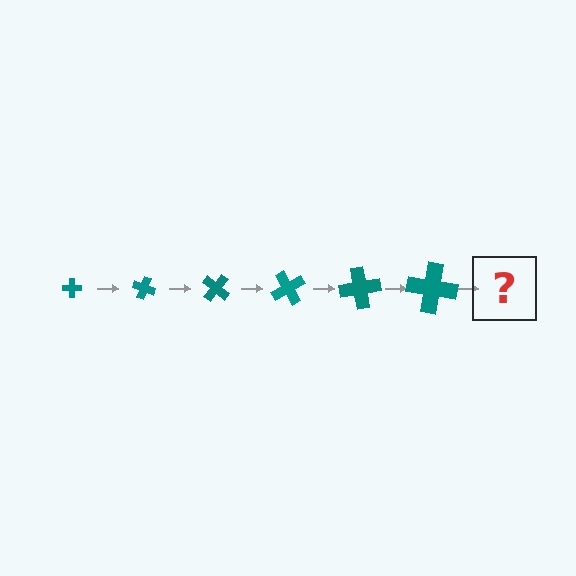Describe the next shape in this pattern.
It should be a cross, larger than the previous one and rotated 120 degrees from the start.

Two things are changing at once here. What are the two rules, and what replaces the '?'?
The two rules are that the cross grows larger each step and it rotates 20 degrees each step. The '?' should be a cross, larger than the previous one and rotated 120 degrees from the start.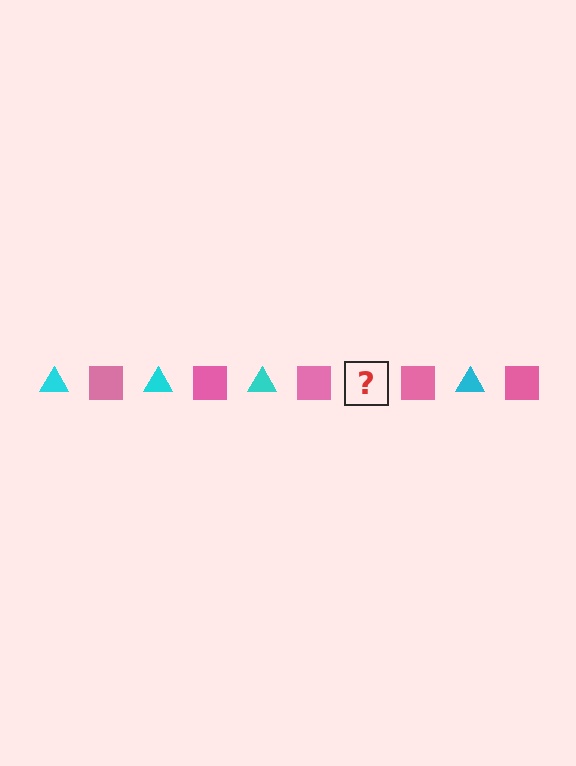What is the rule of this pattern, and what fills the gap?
The rule is that the pattern alternates between cyan triangle and pink square. The gap should be filled with a cyan triangle.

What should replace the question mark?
The question mark should be replaced with a cyan triangle.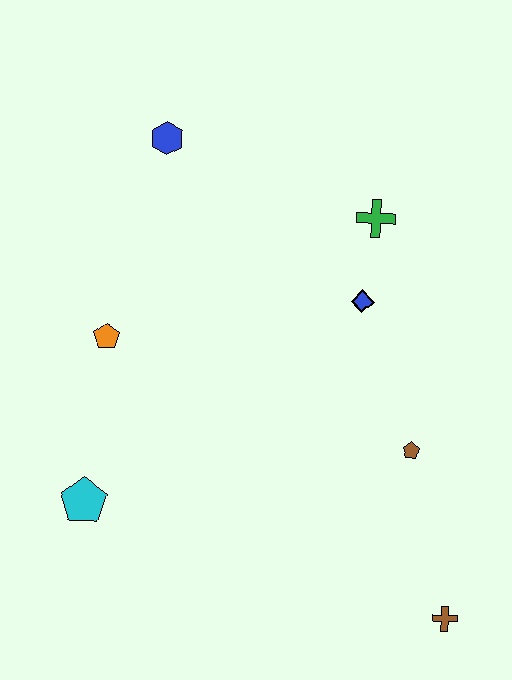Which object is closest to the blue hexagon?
The orange pentagon is closest to the blue hexagon.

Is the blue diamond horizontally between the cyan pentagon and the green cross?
Yes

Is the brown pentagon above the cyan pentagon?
Yes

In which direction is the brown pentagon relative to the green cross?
The brown pentagon is below the green cross.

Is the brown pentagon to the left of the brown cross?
Yes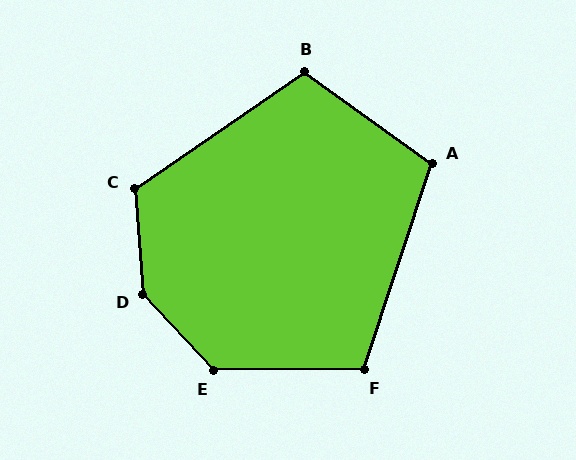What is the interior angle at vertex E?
Approximately 133 degrees (obtuse).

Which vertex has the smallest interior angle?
A, at approximately 107 degrees.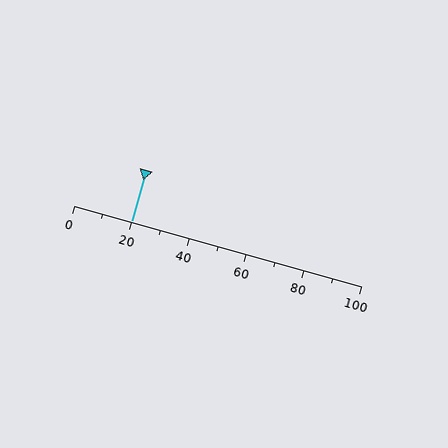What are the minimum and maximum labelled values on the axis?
The axis runs from 0 to 100.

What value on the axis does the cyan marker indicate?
The marker indicates approximately 20.